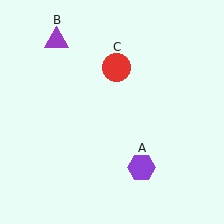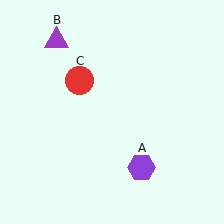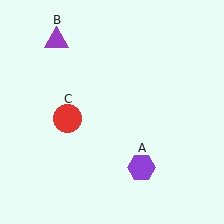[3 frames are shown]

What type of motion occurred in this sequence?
The red circle (object C) rotated counterclockwise around the center of the scene.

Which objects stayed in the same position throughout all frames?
Purple hexagon (object A) and purple triangle (object B) remained stationary.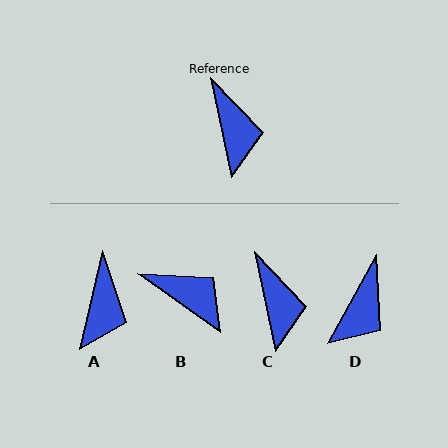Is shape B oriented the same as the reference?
No, it is off by about 43 degrees.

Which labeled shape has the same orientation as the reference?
C.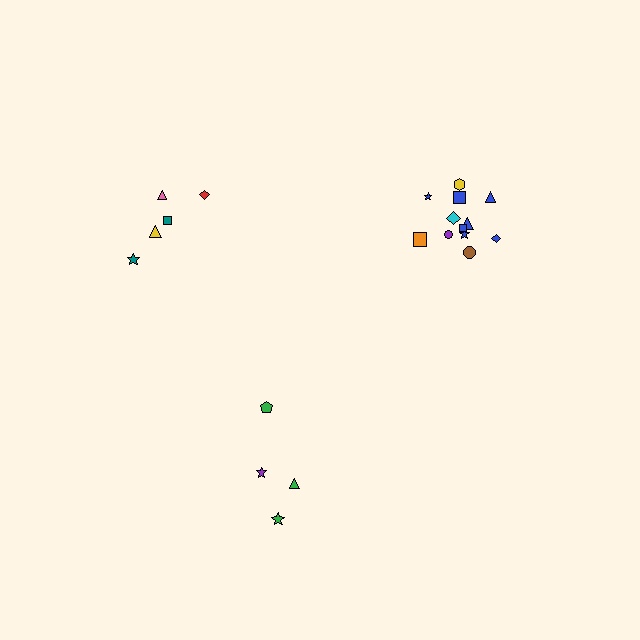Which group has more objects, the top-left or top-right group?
The top-right group.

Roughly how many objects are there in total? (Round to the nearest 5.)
Roughly 20 objects in total.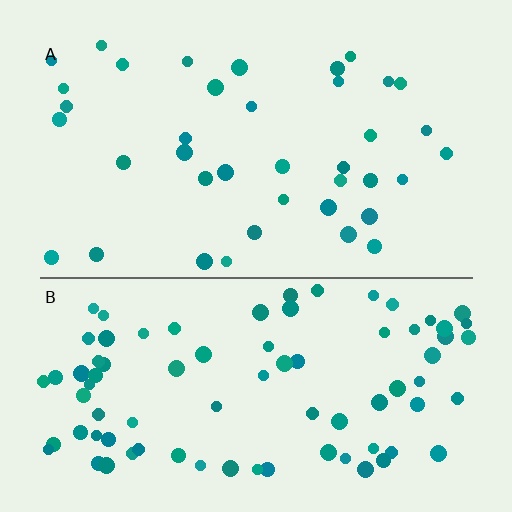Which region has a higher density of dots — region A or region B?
B (the bottom).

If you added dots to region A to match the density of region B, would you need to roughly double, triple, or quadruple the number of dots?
Approximately double.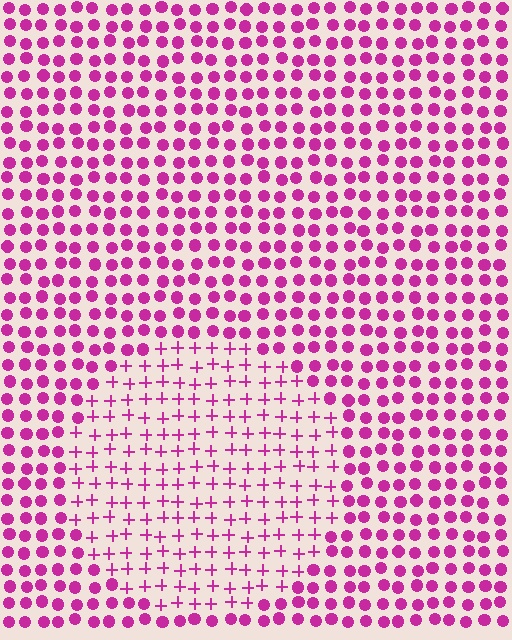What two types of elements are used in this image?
The image uses plus signs inside the circle region and circles outside it.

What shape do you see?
I see a circle.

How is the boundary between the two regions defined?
The boundary is defined by a change in element shape: plus signs inside vs. circles outside. All elements share the same color and spacing.